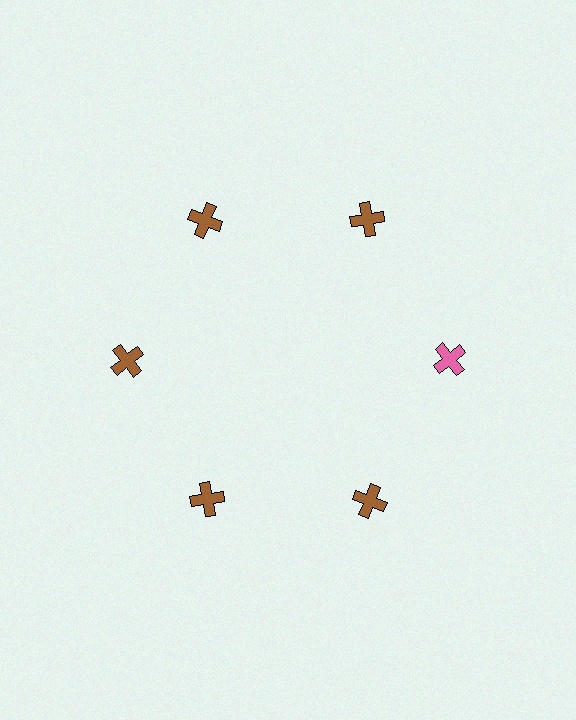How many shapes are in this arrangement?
There are 6 shapes arranged in a ring pattern.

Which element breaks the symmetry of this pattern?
The pink cross at roughly the 3 o'clock position breaks the symmetry. All other shapes are brown crosses.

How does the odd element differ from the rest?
It has a different color: pink instead of brown.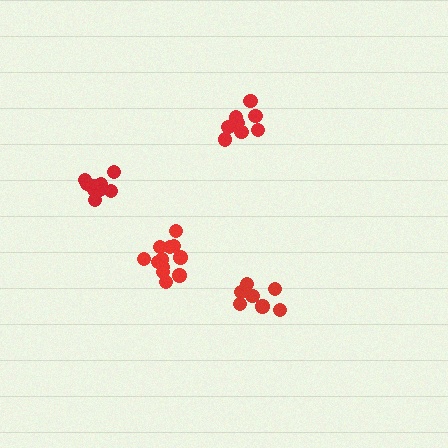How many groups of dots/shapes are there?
There are 4 groups.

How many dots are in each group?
Group 1: 9 dots, Group 2: 7 dots, Group 3: 10 dots, Group 4: 12 dots (38 total).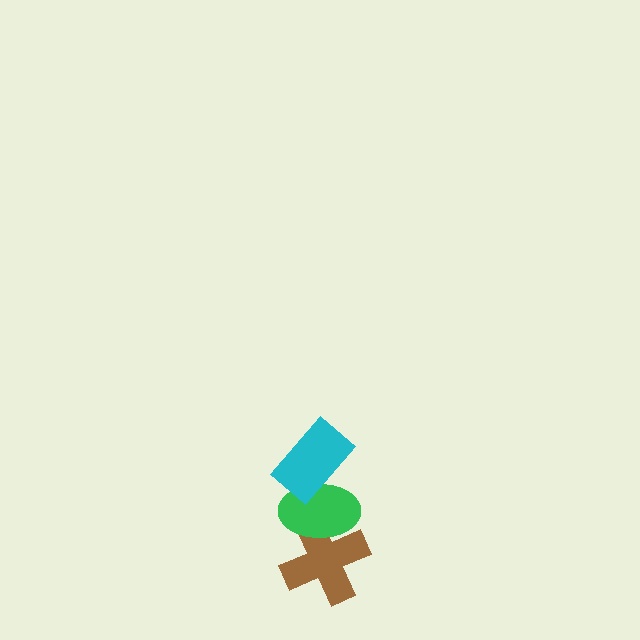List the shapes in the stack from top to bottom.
From top to bottom: the cyan rectangle, the green ellipse, the brown cross.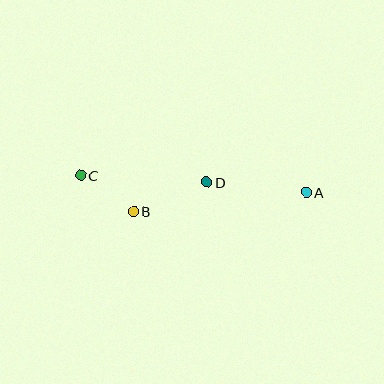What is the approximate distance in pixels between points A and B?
The distance between A and B is approximately 174 pixels.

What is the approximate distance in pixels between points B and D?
The distance between B and D is approximately 79 pixels.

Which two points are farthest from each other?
Points A and C are farthest from each other.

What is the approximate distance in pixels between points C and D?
The distance between C and D is approximately 127 pixels.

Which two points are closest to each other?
Points B and C are closest to each other.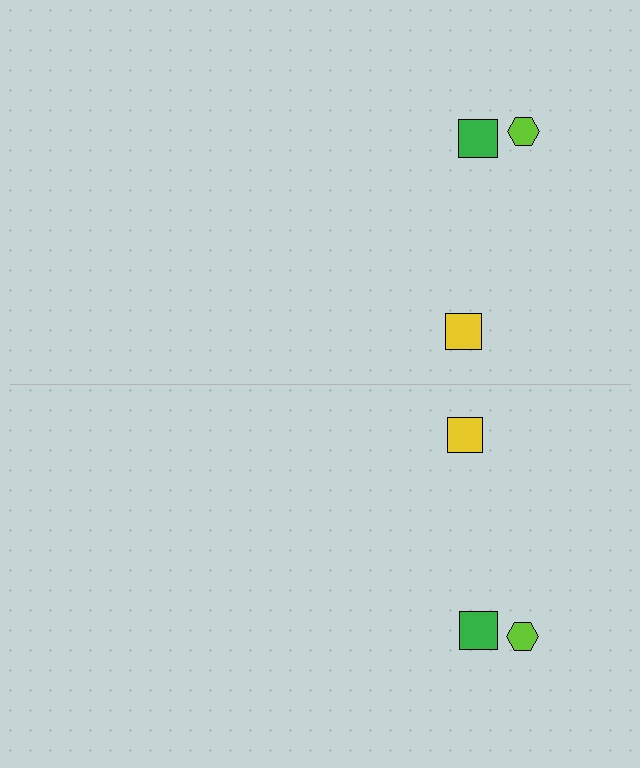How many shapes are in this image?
There are 6 shapes in this image.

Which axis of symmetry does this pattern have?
The pattern has a horizontal axis of symmetry running through the center of the image.